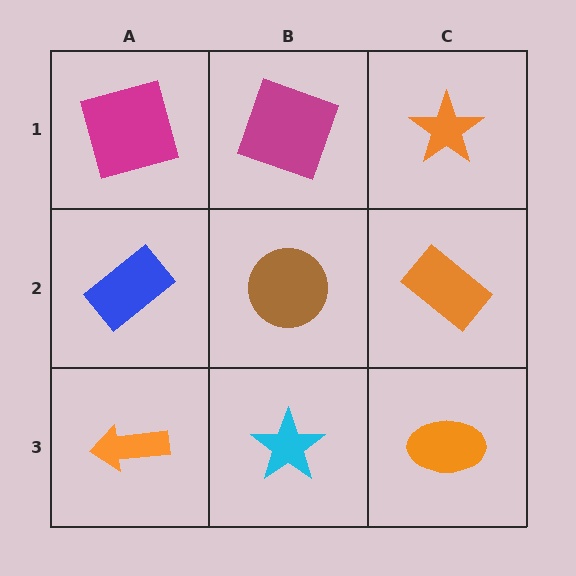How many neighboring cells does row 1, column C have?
2.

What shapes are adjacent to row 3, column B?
A brown circle (row 2, column B), an orange arrow (row 3, column A), an orange ellipse (row 3, column C).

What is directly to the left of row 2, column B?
A blue rectangle.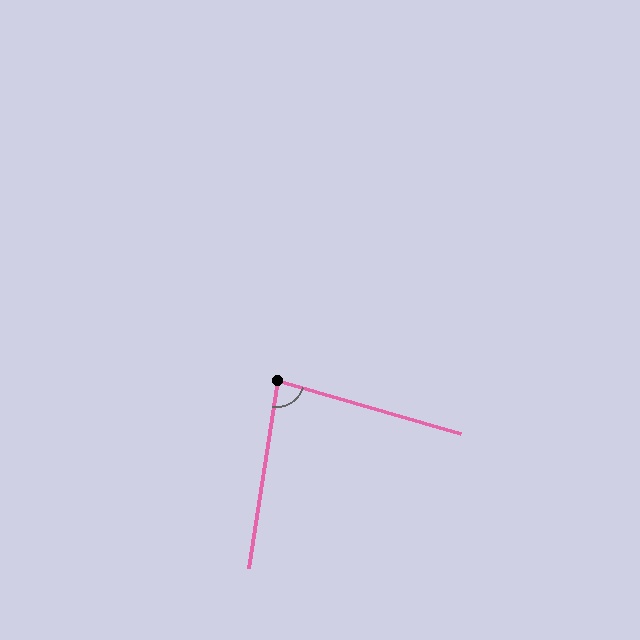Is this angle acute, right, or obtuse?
It is acute.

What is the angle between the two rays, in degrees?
Approximately 83 degrees.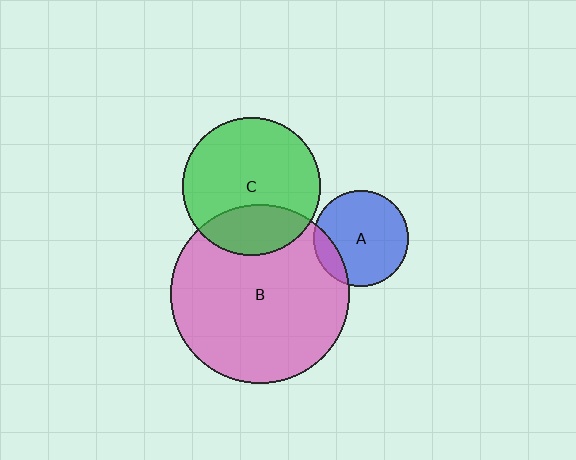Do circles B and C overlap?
Yes.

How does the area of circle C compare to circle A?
Approximately 2.1 times.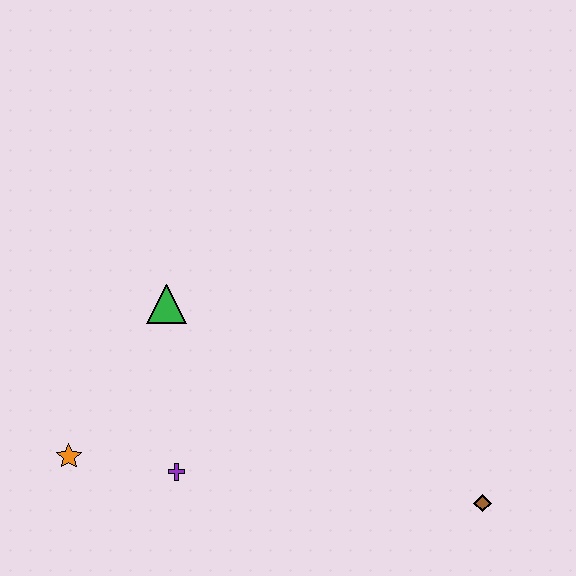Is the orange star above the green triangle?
No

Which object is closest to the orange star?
The purple cross is closest to the orange star.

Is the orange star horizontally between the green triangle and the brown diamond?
No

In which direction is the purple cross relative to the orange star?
The purple cross is to the right of the orange star.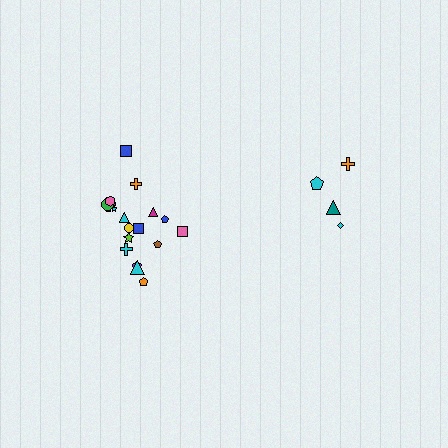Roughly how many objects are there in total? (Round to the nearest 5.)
Roughly 20 objects in total.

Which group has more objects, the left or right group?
The left group.